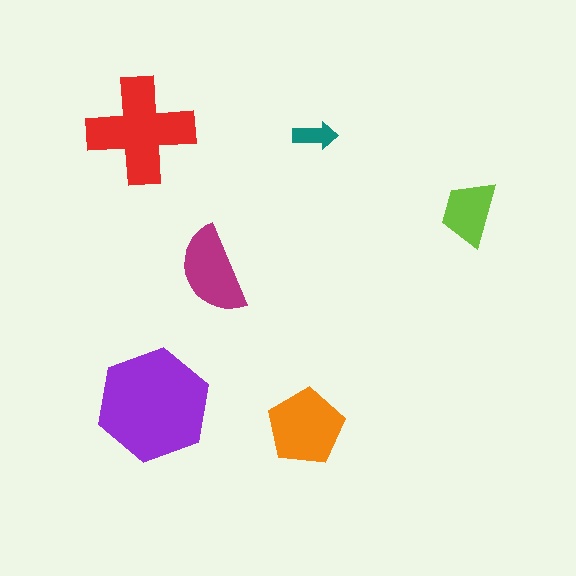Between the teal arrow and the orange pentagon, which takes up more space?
The orange pentagon.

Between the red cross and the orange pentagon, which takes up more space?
The red cross.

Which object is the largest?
The purple hexagon.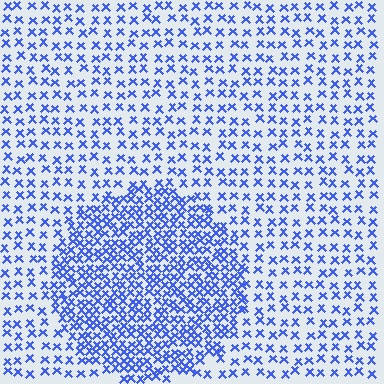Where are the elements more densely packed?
The elements are more densely packed inside the circle boundary.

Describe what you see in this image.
The image contains small blue elements arranged at two different densities. A circle-shaped region is visible where the elements are more densely packed than the surrounding area.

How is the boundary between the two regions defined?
The boundary is defined by a change in element density (approximately 2.2x ratio). All elements are the same color, size, and shape.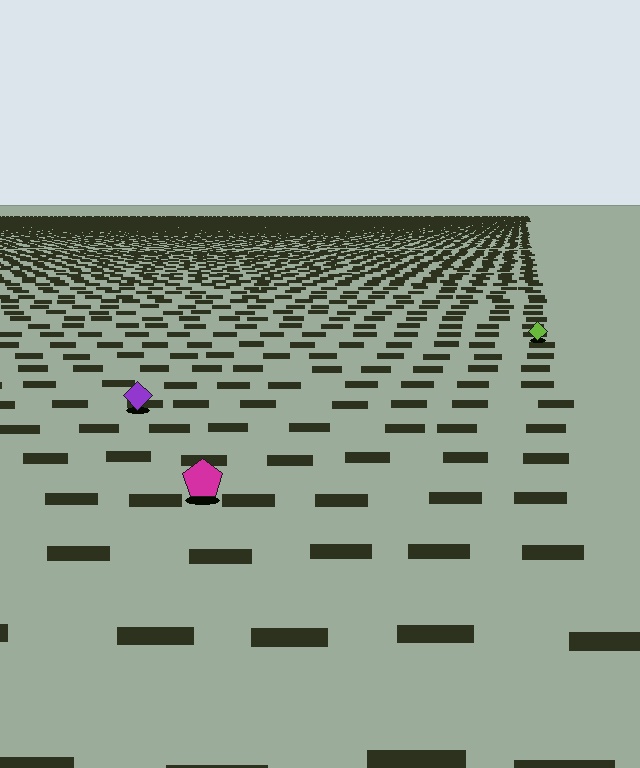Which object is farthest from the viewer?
The lime diamond is farthest from the viewer. It appears smaller and the ground texture around it is denser.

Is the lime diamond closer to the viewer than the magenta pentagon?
No. The magenta pentagon is closer — you can tell from the texture gradient: the ground texture is coarser near it.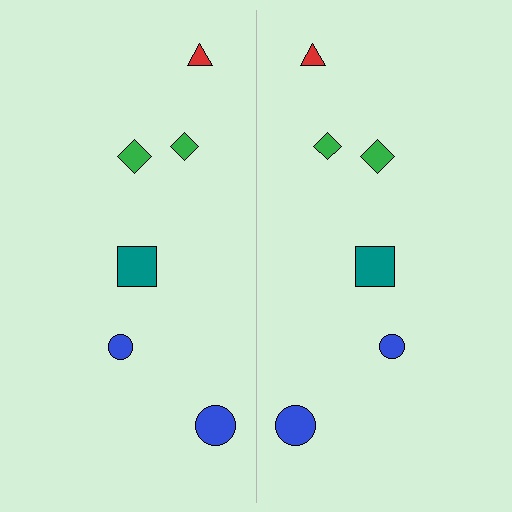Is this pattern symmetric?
Yes, this pattern has bilateral (reflection) symmetry.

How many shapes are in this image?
There are 12 shapes in this image.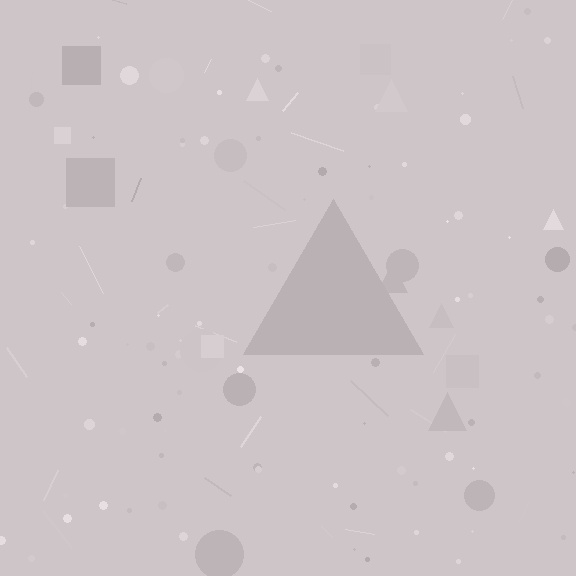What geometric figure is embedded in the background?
A triangle is embedded in the background.